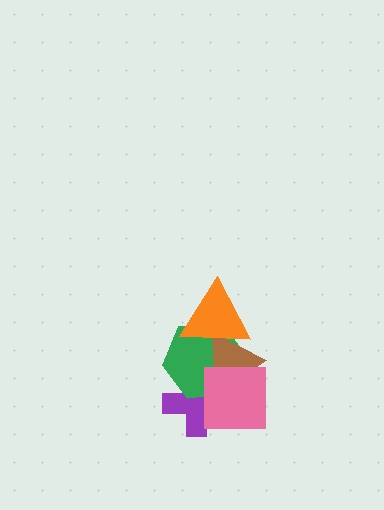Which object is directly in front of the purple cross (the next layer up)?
The green hexagon is directly in front of the purple cross.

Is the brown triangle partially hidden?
Yes, it is partially covered by another shape.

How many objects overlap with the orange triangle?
2 objects overlap with the orange triangle.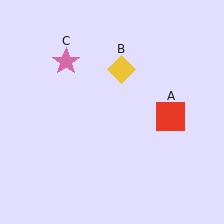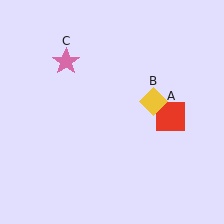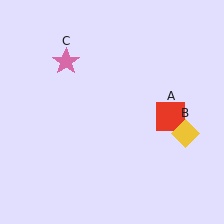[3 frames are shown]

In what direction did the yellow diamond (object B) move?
The yellow diamond (object B) moved down and to the right.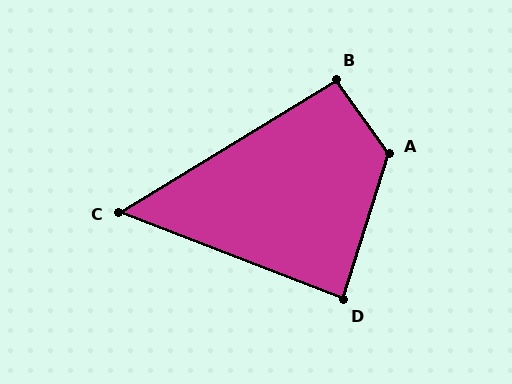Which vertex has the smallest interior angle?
C, at approximately 53 degrees.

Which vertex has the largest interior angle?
A, at approximately 127 degrees.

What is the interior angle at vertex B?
Approximately 94 degrees (approximately right).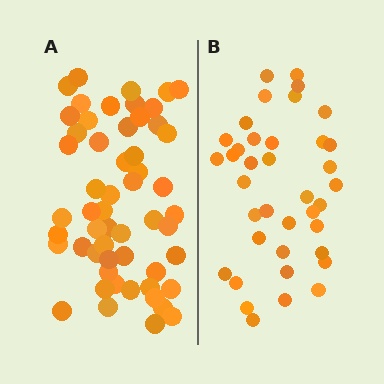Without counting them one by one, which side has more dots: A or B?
Region A (the left region) has more dots.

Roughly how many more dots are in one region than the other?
Region A has approximately 15 more dots than region B.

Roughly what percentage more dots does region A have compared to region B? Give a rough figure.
About 45% more.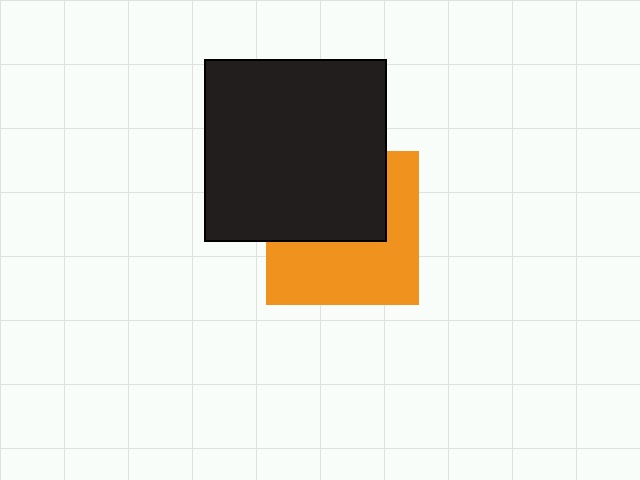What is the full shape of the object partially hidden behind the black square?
The partially hidden object is an orange square.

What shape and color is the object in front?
The object in front is a black square.